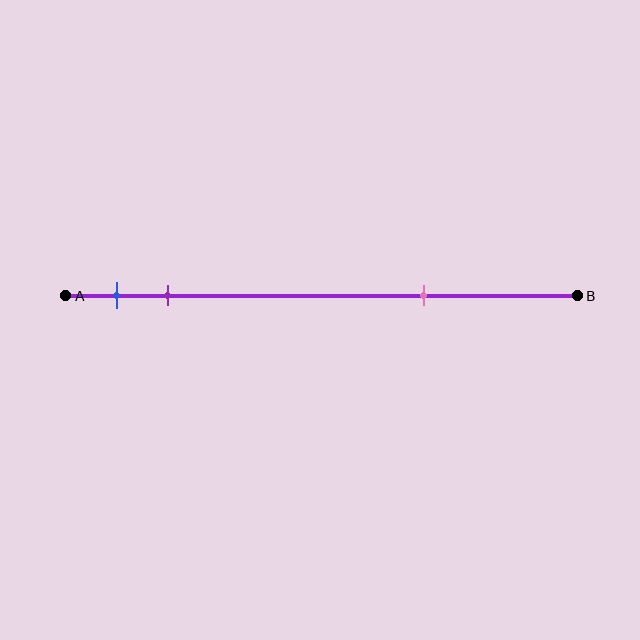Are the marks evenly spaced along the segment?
No, the marks are not evenly spaced.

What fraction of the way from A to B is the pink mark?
The pink mark is approximately 70% (0.7) of the way from A to B.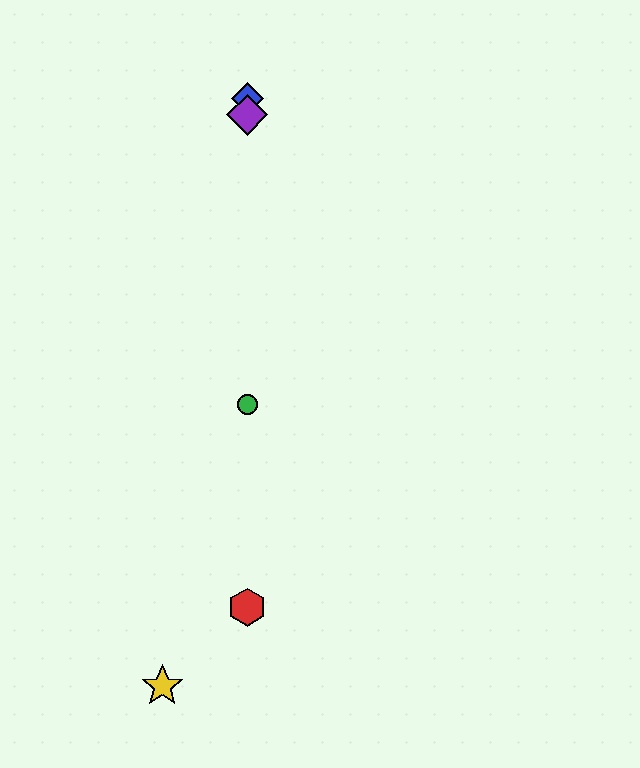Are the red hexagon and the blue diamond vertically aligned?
Yes, both are at x≈247.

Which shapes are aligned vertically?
The red hexagon, the blue diamond, the green circle, the purple diamond are aligned vertically.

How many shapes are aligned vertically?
4 shapes (the red hexagon, the blue diamond, the green circle, the purple diamond) are aligned vertically.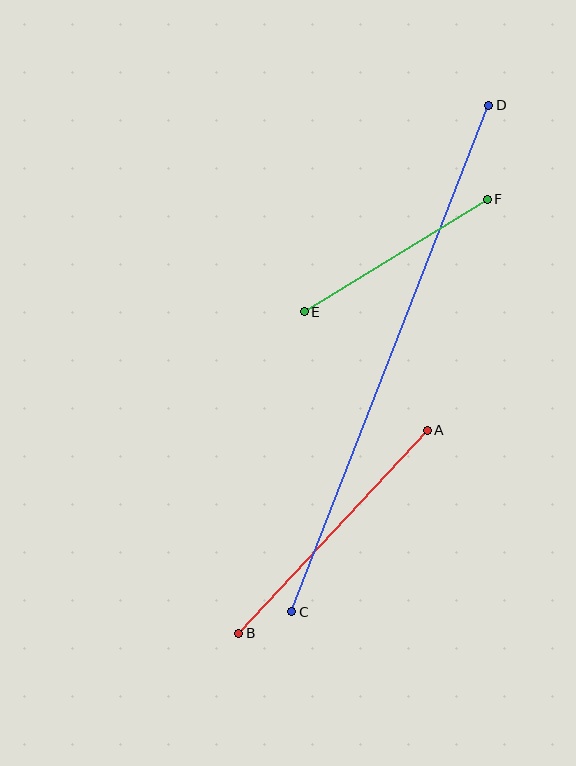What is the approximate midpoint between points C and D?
The midpoint is at approximately (390, 358) pixels.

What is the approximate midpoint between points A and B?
The midpoint is at approximately (333, 532) pixels.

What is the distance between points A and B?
The distance is approximately 277 pixels.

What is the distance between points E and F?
The distance is approximately 215 pixels.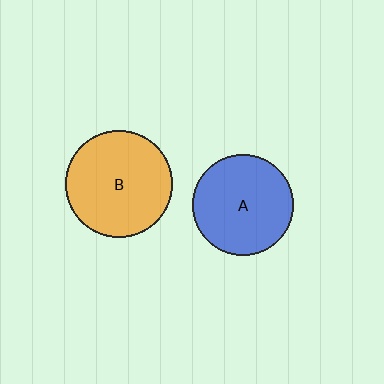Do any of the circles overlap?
No, none of the circles overlap.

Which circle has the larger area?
Circle B (orange).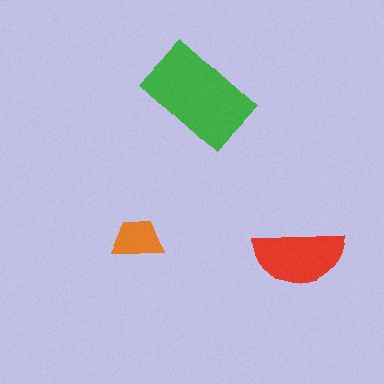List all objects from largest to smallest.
The green rectangle, the red semicircle, the orange trapezoid.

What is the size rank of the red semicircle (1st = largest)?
2nd.